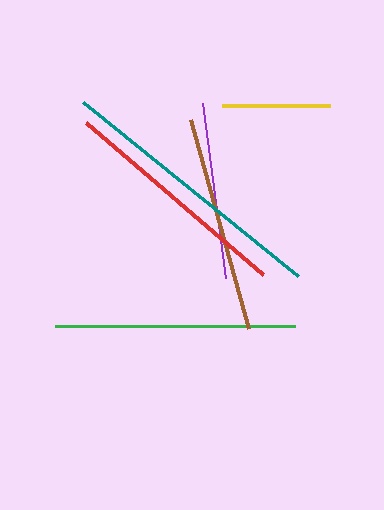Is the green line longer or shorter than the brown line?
The green line is longer than the brown line.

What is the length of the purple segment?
The purple segment is approximately 176 pixels long.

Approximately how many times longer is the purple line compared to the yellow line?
The purple line is approximately 1.6 times the length of the yellow line.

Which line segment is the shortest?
The yellow line is the shortest at approximately 109 pixels.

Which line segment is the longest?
The teal line is the longest at approximately 277 pixels.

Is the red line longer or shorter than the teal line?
The teal line is longer than the red line.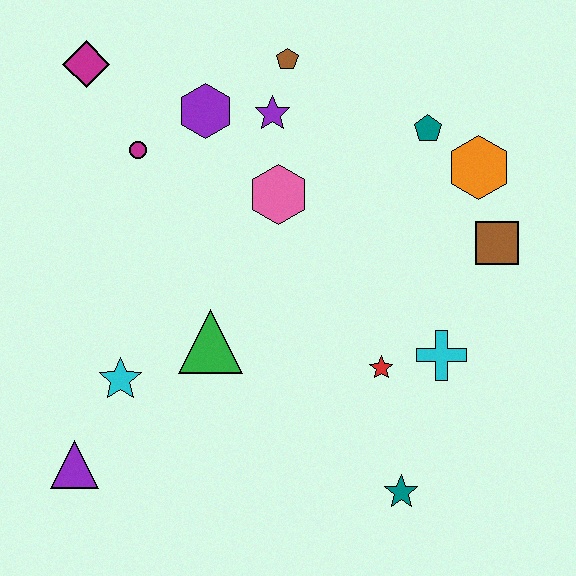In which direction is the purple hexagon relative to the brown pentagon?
The purple hexagon is to the left of the brown pentagon.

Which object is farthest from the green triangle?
The orange hexagon is farthest from the green triangle.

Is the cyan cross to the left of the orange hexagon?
Yes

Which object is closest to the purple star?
The brown pentagon is closest to the purple star.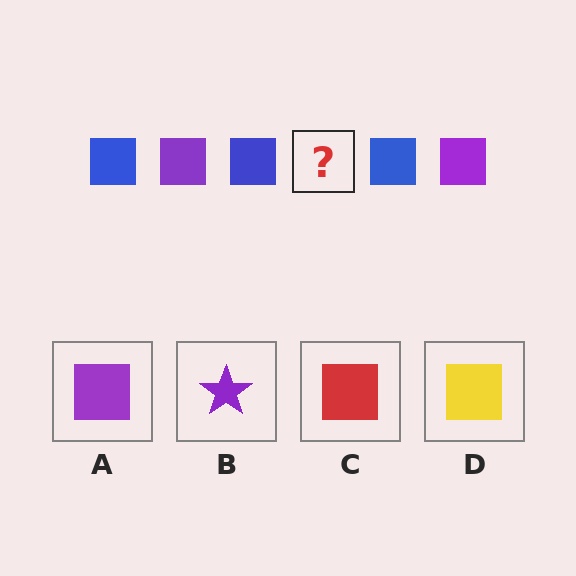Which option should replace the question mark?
Option A.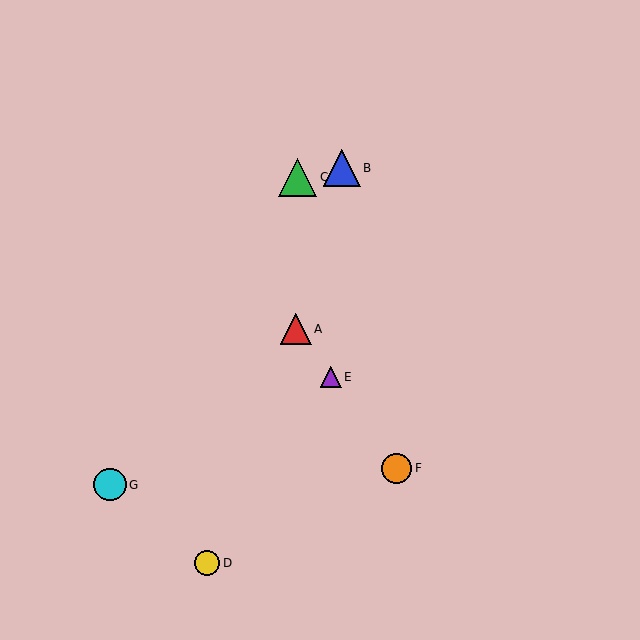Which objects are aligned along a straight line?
Objects A, E, F are aligned along a straight line.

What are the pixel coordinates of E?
Object E is at (331, 377).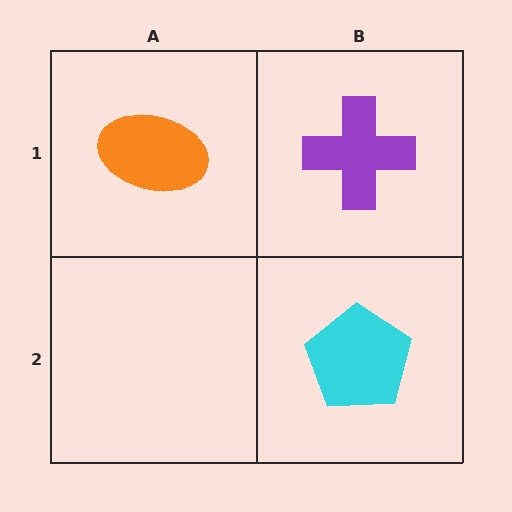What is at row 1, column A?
An orange ellipse.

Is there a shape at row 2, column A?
No, that cell is empty.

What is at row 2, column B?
A cyan pentagon.